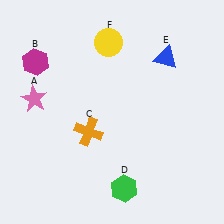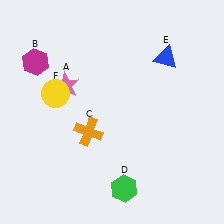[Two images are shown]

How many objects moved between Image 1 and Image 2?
2 objects moved between the two images.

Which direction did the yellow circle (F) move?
The yellow circle (F) moved left.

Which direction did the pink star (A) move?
The pink star (A) moved right.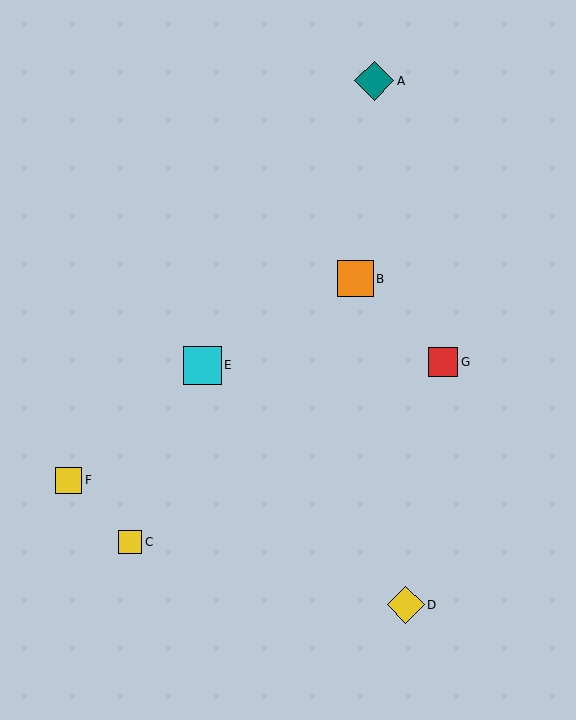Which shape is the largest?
The teal diamond (labeled A) is the largest.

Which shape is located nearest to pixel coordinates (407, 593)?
The yellow diamond (labeled D) at (406, 605) is nearest to that location.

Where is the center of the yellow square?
The center of the yellow square is at (69, 480).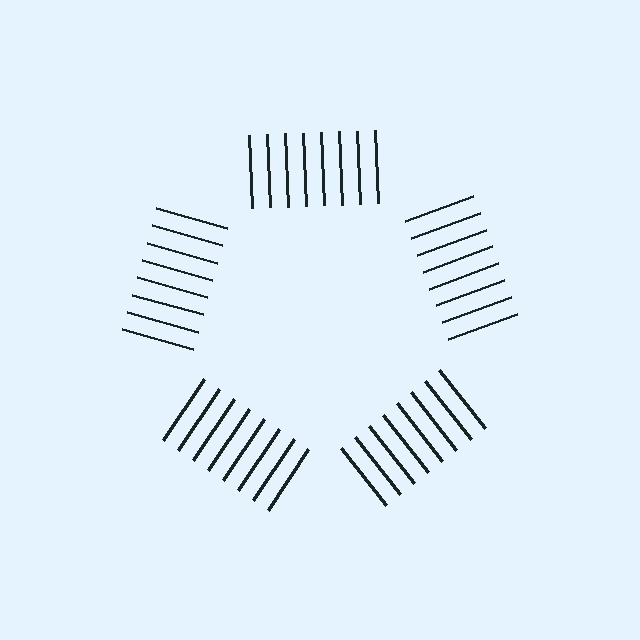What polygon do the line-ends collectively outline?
An illusory pentagon — the line segments terminate on its edges but no continuous stroke is drawn.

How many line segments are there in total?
40 — 8 along each of the 5 edges.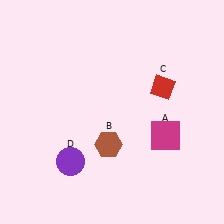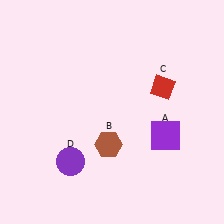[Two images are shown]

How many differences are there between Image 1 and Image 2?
There is 1 difference between the two images.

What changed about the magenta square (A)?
In Image 1, A is magenta. In Image 2, it changed to purple.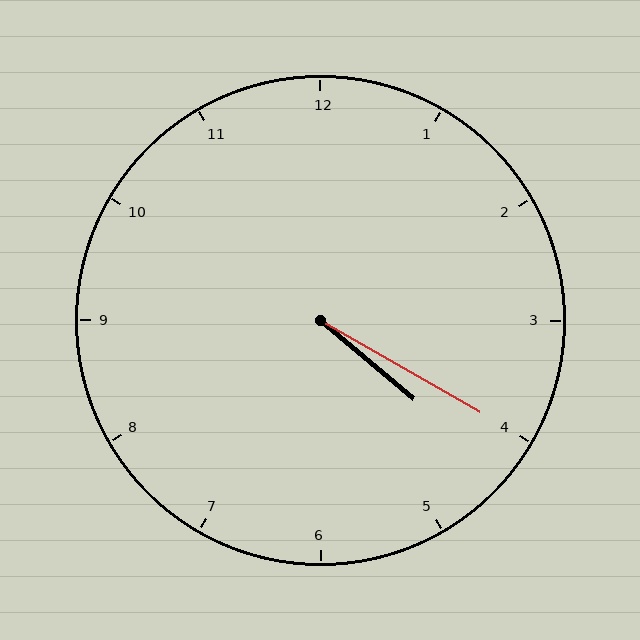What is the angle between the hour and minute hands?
Approximately 10 degrees.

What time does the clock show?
4:20.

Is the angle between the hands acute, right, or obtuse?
It is acute.